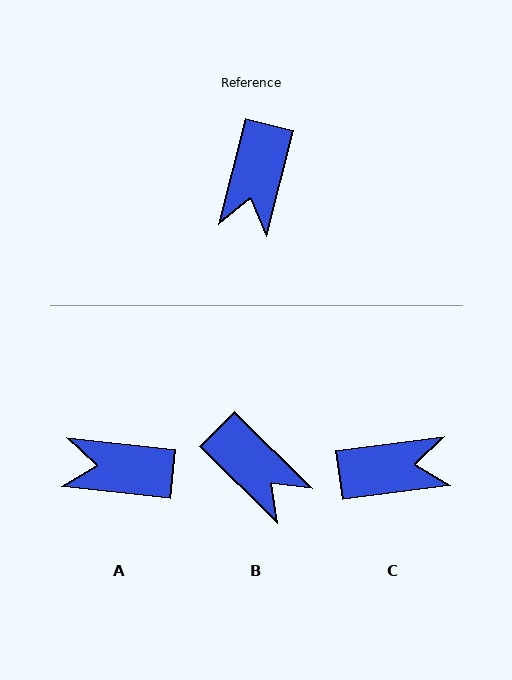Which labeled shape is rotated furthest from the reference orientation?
C, about 112 degrees away.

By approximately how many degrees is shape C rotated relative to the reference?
Approximately 112 degrees counter-clockwise.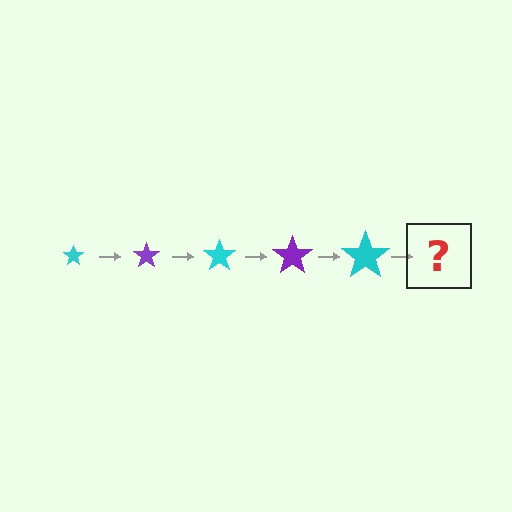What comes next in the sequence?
The next element should be a purple star, larger than the previous one.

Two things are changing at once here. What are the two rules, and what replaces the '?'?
The two rules are that the star grows larger each step and the color cycles through cyan and purple. The '?' should be a purple star, larger than the previous one.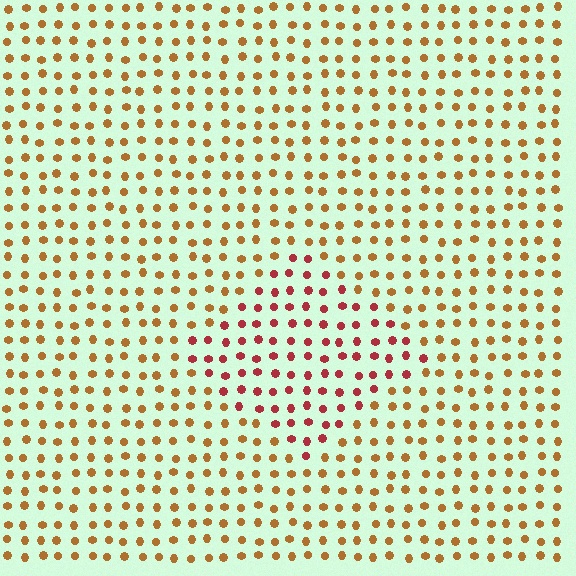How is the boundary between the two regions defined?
The boundary is defined purely by a slight shift in hue (about 38 degrees). Spacing, size, and orientation are identical on both sides.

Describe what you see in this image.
The image is filled with small brown elements in a uniform arrangement. A diamond-shaped region is visible where the elements are tinted to a slightly different hue, forming a subtle color boundary.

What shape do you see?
I see a diamond.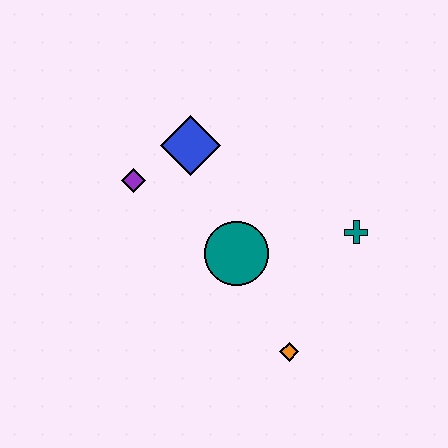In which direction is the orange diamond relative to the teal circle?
The orange diamond is below the teal circle.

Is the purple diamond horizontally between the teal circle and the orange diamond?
No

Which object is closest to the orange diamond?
The teal circle is closest to the orange diamond.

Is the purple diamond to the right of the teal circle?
No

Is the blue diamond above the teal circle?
Yes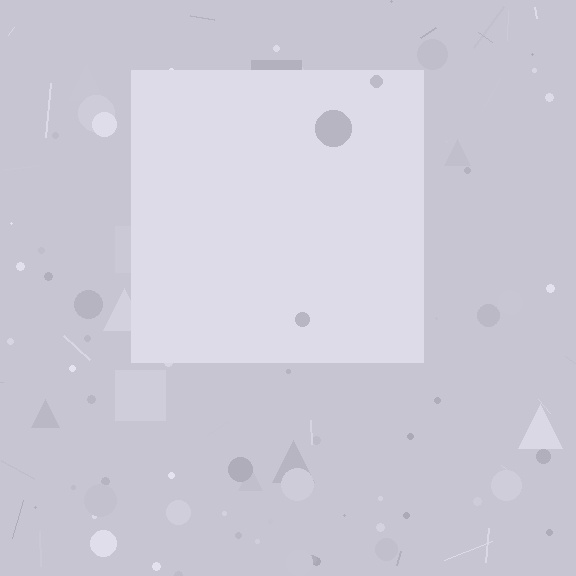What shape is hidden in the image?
A square is hidden in the image.